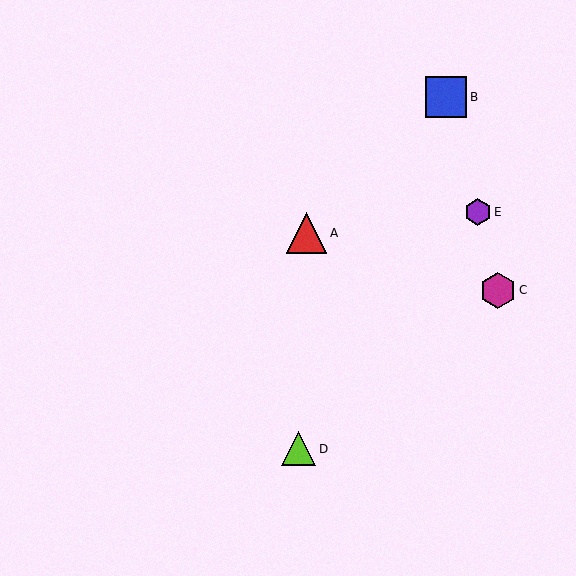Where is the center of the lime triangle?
The center of the lime triangle is at (298, 449).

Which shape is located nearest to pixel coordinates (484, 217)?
The purple hexagon (labeled E) at (478, 212) is nearest to that location.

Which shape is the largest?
The blue square (labeled B) is the largest.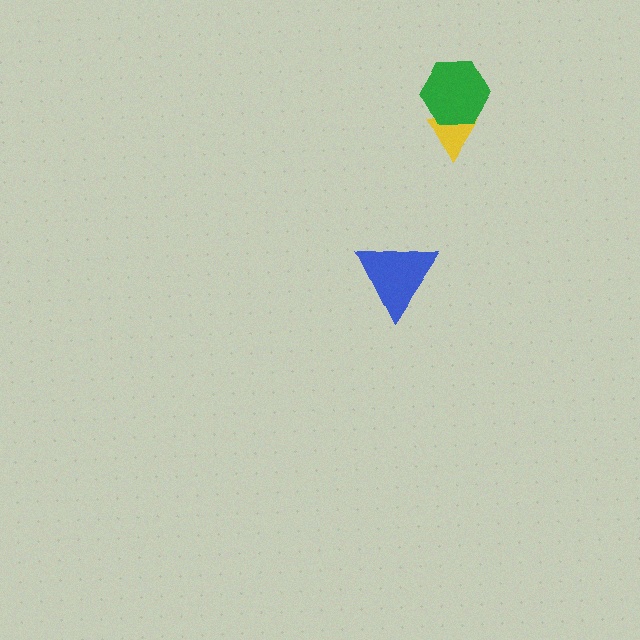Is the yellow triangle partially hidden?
Yes, it is partially covered by another shape.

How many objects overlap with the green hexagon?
1 object overlaps with the green hexagon.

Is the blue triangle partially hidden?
No, no other shape covers it.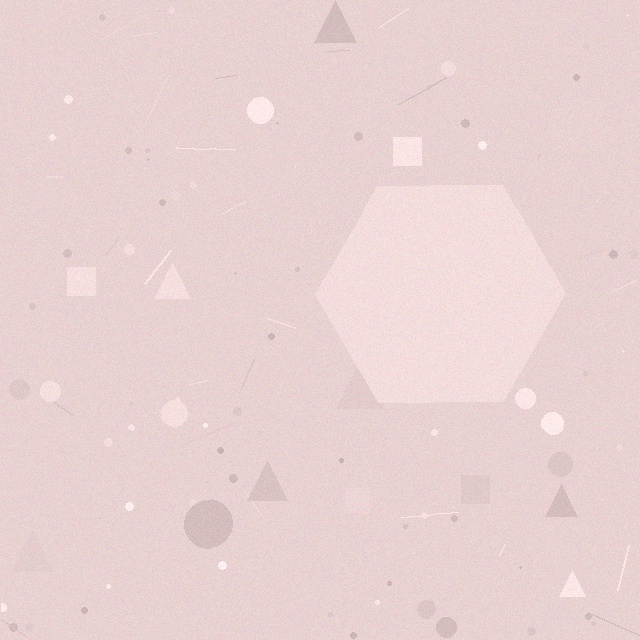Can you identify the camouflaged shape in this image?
The camouflaged shape is a hexagon.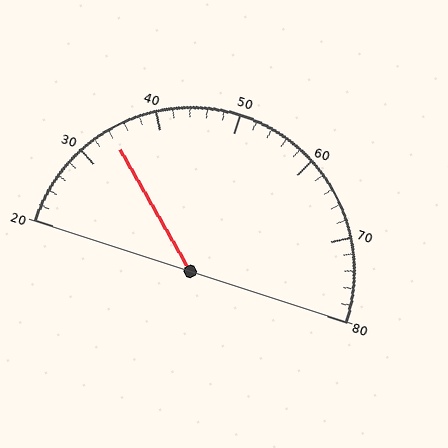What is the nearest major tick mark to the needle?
The nearest major tick mark is 30.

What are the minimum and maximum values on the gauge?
The gauge ranges from 20 to 80.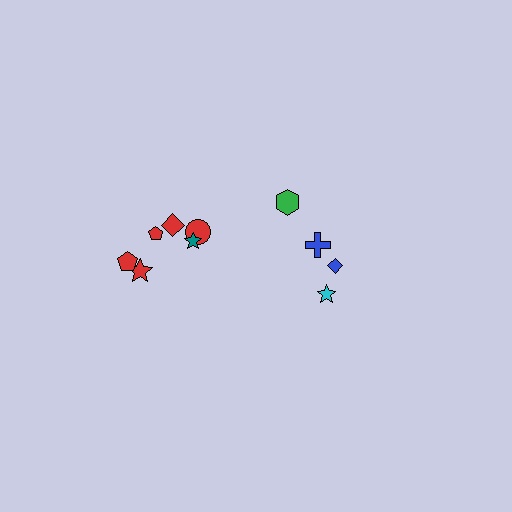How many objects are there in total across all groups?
There are 10 objects.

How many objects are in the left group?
There are 6 objects.